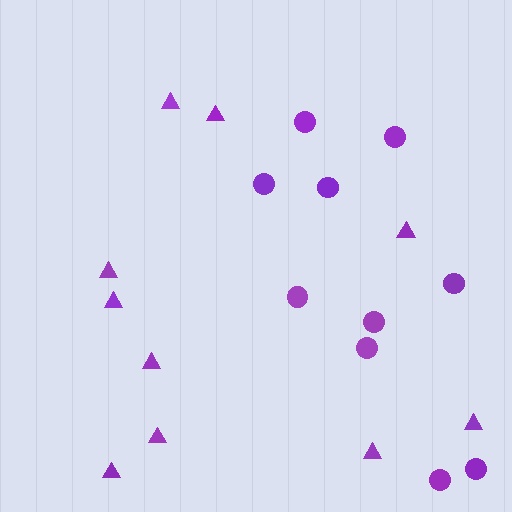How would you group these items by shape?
There are 2 groups: one group of circles (10) and one group of triangles (10).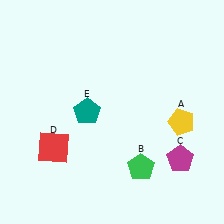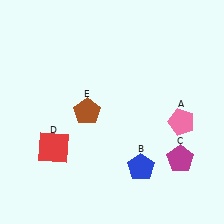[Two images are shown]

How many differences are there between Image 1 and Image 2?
There are 3 differences between the two images.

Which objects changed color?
A changed from yellow to pink. B changed from green to blue. E changed from teal to brown.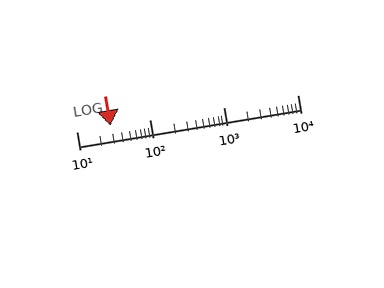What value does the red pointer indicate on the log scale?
The pointer indicates approximately 29.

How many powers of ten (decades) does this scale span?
The scale spans 3 decades, from 10 to 10000.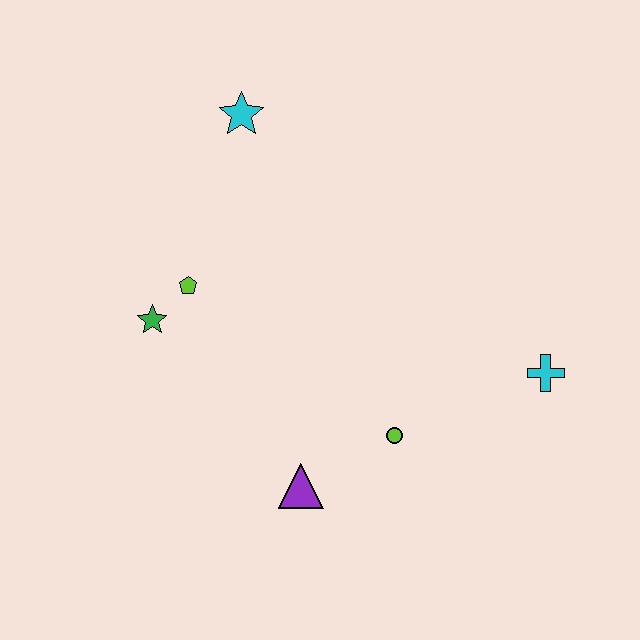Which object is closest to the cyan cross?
The lime circle is closest to the cyan cross.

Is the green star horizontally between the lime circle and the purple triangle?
No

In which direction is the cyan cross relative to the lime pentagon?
The cyan cross is to the right of the lime pentagon.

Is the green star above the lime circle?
Yes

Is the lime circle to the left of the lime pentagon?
No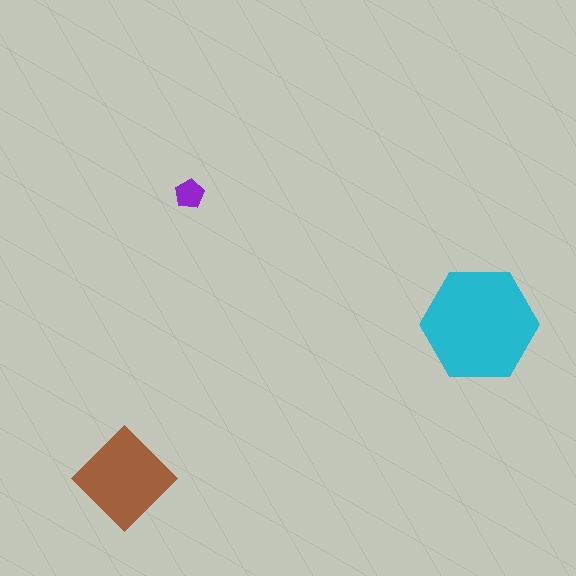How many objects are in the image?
There are 3 objects in the image.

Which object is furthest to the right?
The cyan hexagon is rightmost.